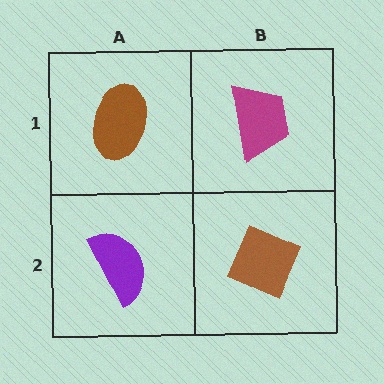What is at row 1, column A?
A brown ellipse.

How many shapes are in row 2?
2 shapes.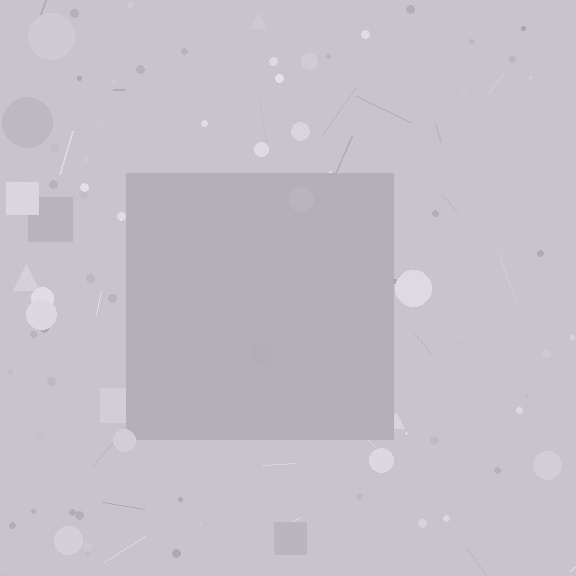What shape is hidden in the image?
A square is hidden in the image.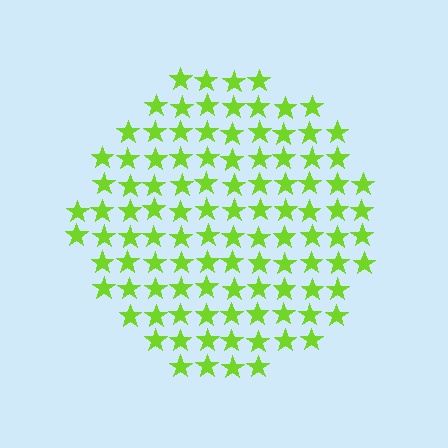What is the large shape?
The large shape is a circle.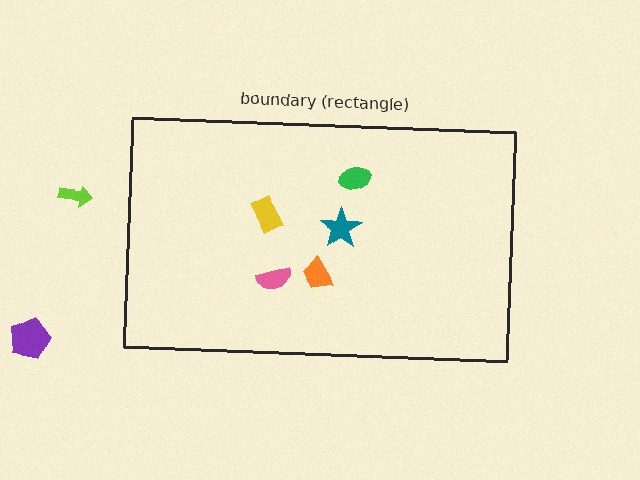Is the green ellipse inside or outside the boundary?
Inside.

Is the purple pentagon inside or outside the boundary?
Outside.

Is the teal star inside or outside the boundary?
Inside.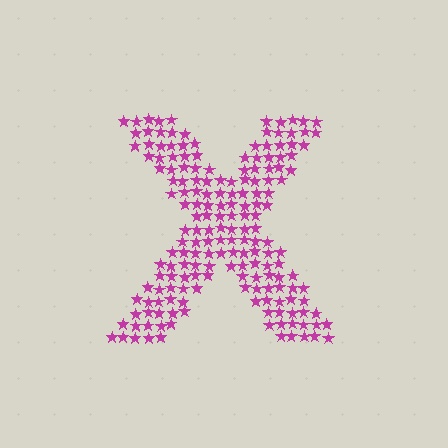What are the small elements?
The small elements are stars.